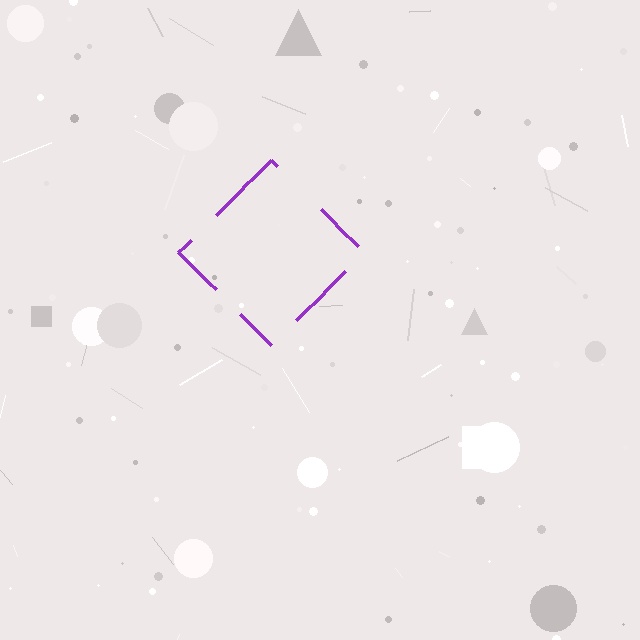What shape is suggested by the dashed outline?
The dashed outline suggests a diamond.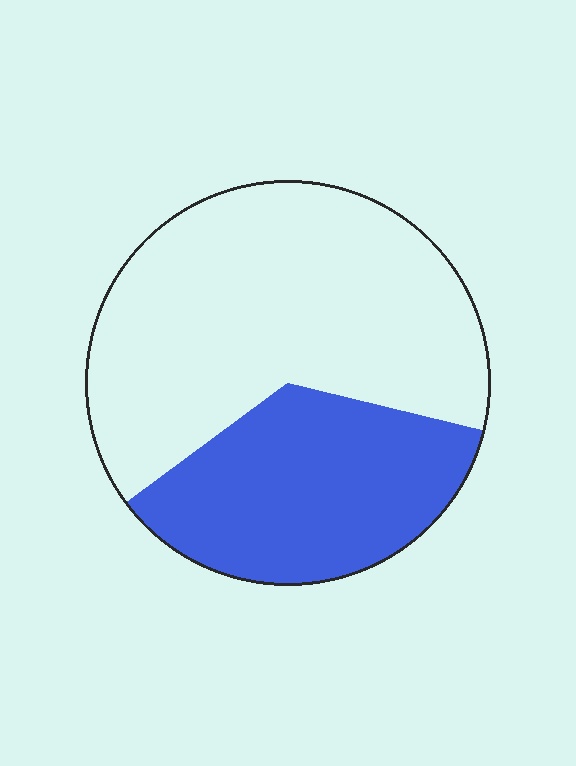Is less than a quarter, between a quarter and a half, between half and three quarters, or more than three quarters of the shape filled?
Between a quarter and a half.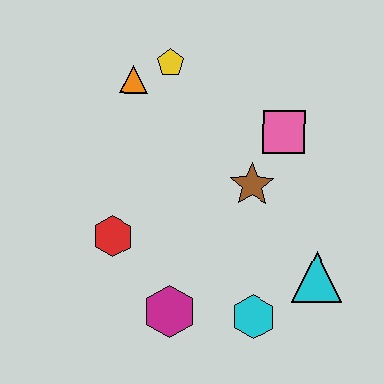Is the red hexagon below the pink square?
Yes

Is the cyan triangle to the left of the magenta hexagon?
No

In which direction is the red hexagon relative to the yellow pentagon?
The red hexagon is below the yellow pentagon.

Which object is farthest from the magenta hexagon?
The yellow pentagon is farthest from the magenta hexagon.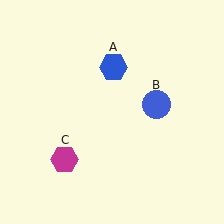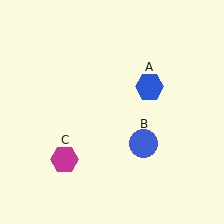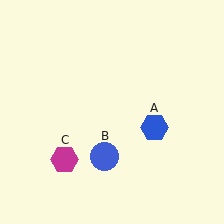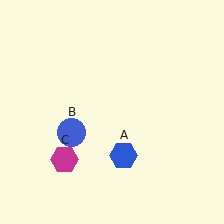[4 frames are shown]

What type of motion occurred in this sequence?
The blue hexagon (object A), blue circle (object B) rotated clockwise around the center of the scene.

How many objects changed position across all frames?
2 objects changed position: blue hexagon (object A), blue circle (object B).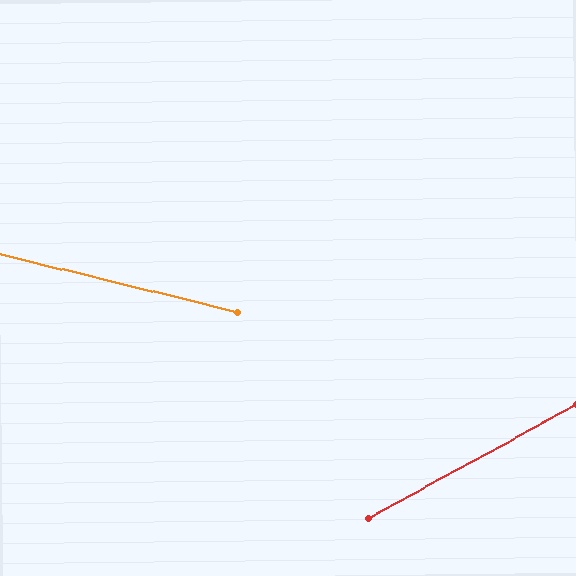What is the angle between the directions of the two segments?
Approximately 42 degrees.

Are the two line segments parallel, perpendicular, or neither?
Neither parallel nor perpendicular — they differ by about 42°.